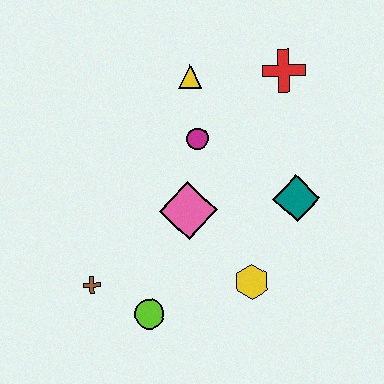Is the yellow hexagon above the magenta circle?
No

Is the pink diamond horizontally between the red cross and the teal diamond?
No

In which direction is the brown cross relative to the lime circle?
The brown cross is to the left of the lime circle.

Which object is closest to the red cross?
The yellow triangle is closest to the red cross.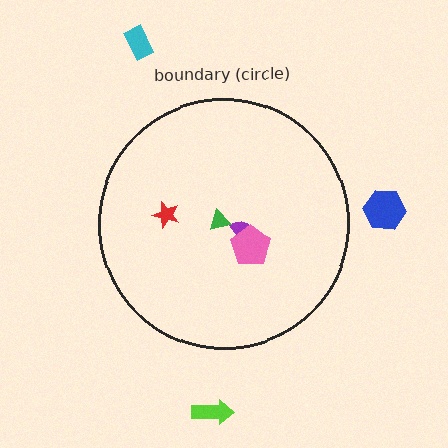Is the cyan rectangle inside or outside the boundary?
Outside.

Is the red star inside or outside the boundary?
Inside.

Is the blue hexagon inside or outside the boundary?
Outside.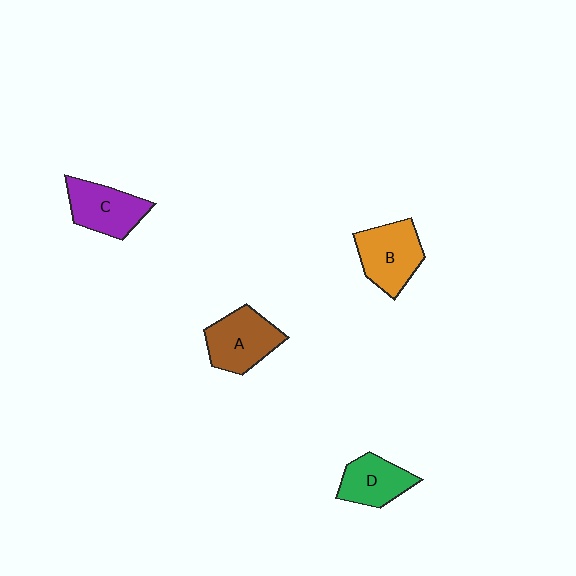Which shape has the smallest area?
Shape D (green).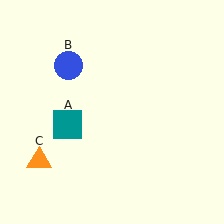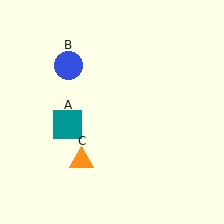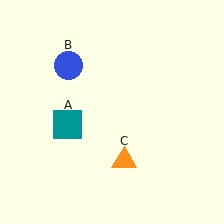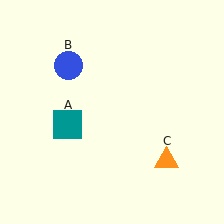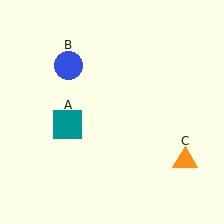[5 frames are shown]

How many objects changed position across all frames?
1 object changed position: orange triangle (object C).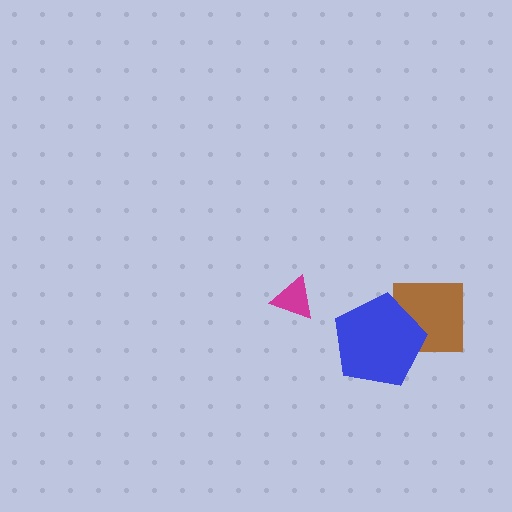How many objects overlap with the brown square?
1 object overlaps with the brown square.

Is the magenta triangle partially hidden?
No, no other shape covers it.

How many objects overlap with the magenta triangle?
0 objects overlap with the magenta triangle.